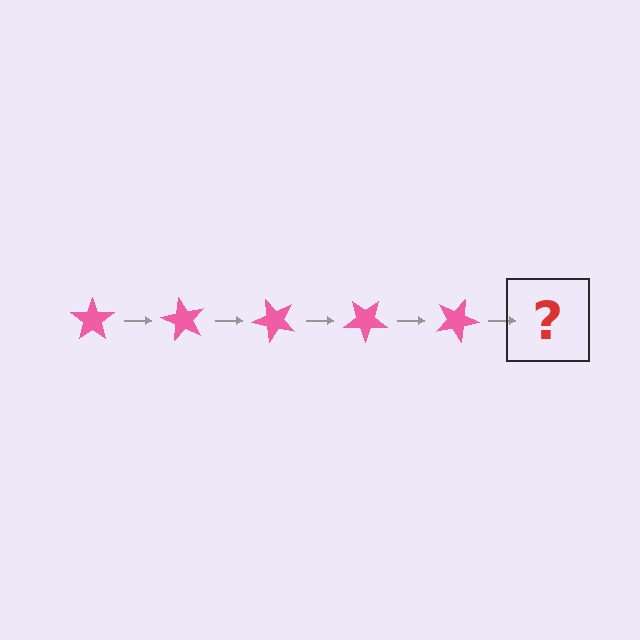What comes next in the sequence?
The next element should be a pink star rotated 300 degrees.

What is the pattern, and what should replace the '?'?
The pattern is that the star rotates 60 degrees each step. The '?' should be a pink star rotated 300 degrees.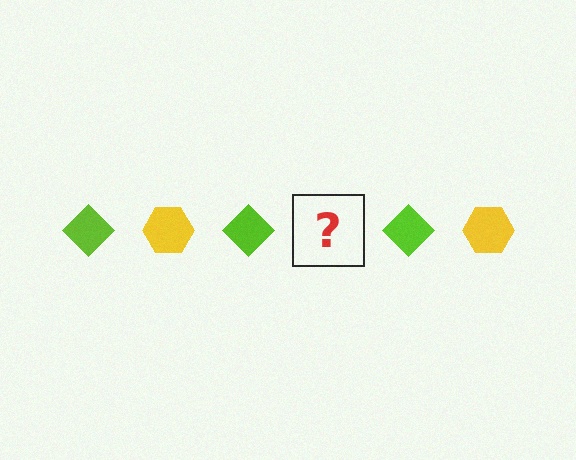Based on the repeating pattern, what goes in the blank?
The blank should be a yellow hexagon.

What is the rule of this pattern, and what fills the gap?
The rule is that the pattern alternates between lime diamond and yellow hexagon. The gap should be filled with a yellow hexagon.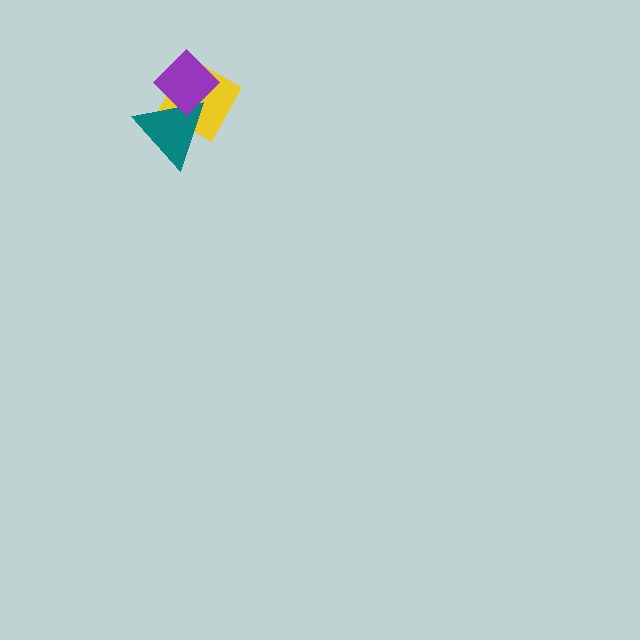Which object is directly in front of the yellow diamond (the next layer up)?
The teal triangle is directly in front of the yellow diamond.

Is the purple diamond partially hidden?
No, no other shape covers it.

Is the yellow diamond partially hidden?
Yes, it is partially covered by another shape.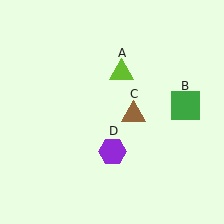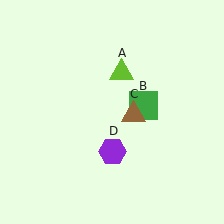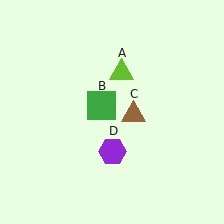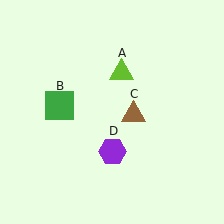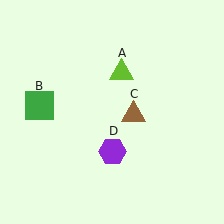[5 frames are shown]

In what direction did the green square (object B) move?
The green square (object B) moved left.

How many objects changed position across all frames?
1 object changed position: green square (object B).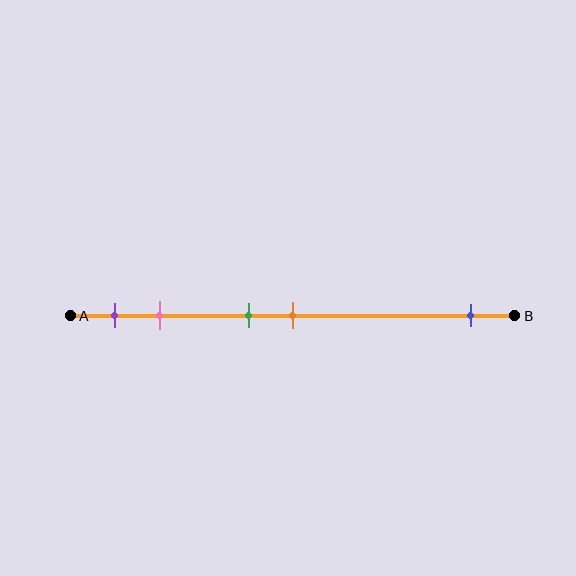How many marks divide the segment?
There are 5 marks dividing the segment.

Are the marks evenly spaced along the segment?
No, the marks are not evenly spaced.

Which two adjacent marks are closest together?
The green and orange marks are the closest adjacent pair.